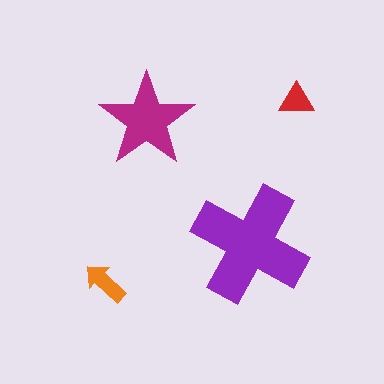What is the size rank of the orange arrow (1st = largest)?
3rd.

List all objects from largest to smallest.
The purple cross, the magenta star, the orange arrow, the red triangle.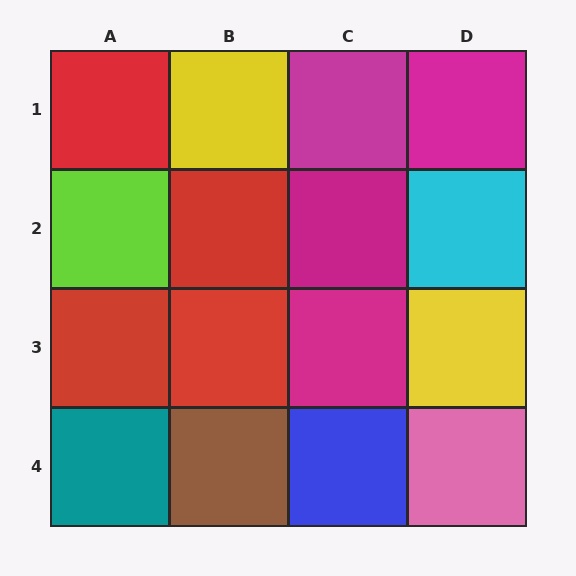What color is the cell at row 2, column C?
Magenta.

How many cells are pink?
1 cell is pink.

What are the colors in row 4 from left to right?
Teal, brown, blue, pink.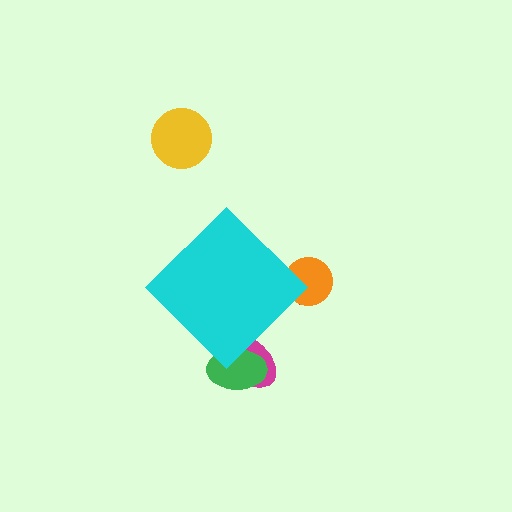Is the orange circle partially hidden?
Yes, the orange circle is partially hidden behind the cyan diamond.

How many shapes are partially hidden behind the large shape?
4 shapes are partially hidden.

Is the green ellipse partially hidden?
Yes, the green ellipse is partially hidden behind the cyan diamond.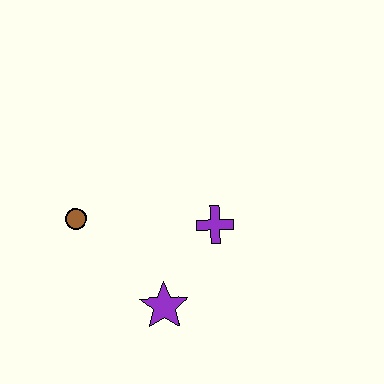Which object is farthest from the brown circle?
The purple cross is farthest from the brown circle.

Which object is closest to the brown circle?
The purple star is closest to the brown circle.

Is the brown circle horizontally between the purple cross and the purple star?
No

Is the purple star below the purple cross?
Yes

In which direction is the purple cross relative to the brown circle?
The purple cross is to the right of the brown circle.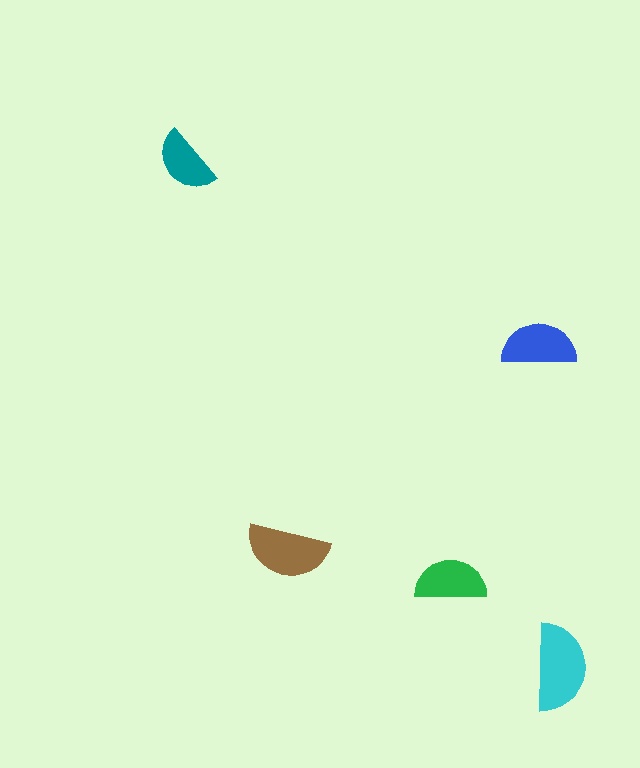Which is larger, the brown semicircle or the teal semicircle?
The brown one.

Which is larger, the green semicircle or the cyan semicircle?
The cyan one.